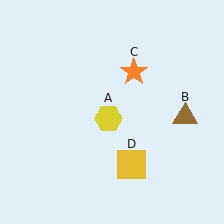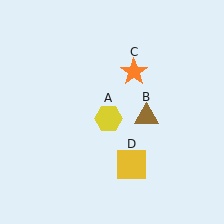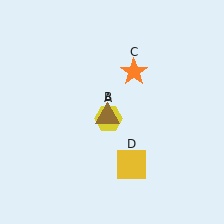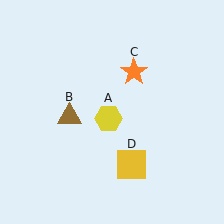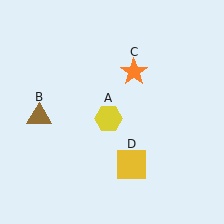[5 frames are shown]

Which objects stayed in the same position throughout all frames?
Yellow hexagon (object A) and orange star (object C) and yellow square (object D) remained stationary.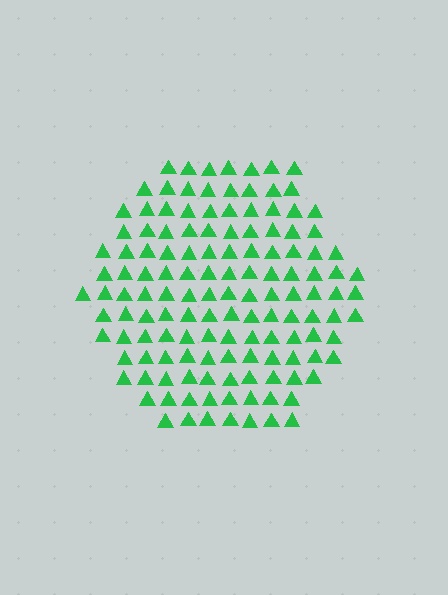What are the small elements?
The small elements are triangles.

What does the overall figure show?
The overall figure shows a hexagon.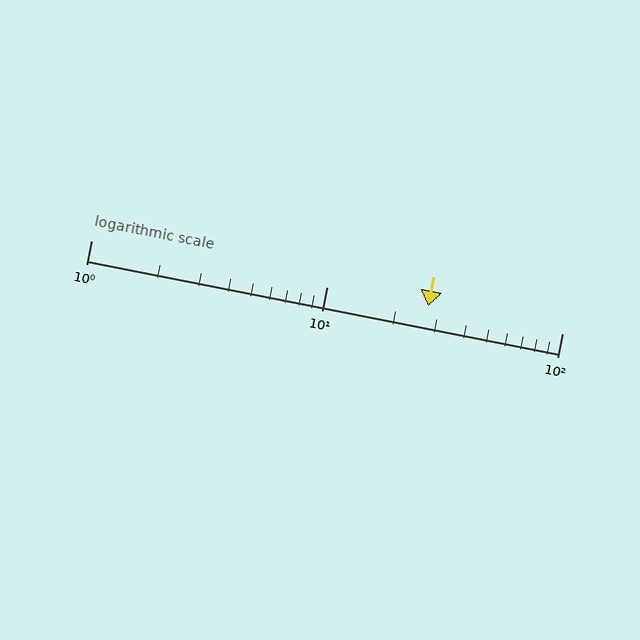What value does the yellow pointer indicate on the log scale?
The pointer indicates approximately 27.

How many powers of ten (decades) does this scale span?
The scale spans 2 decades, from 1 to 100.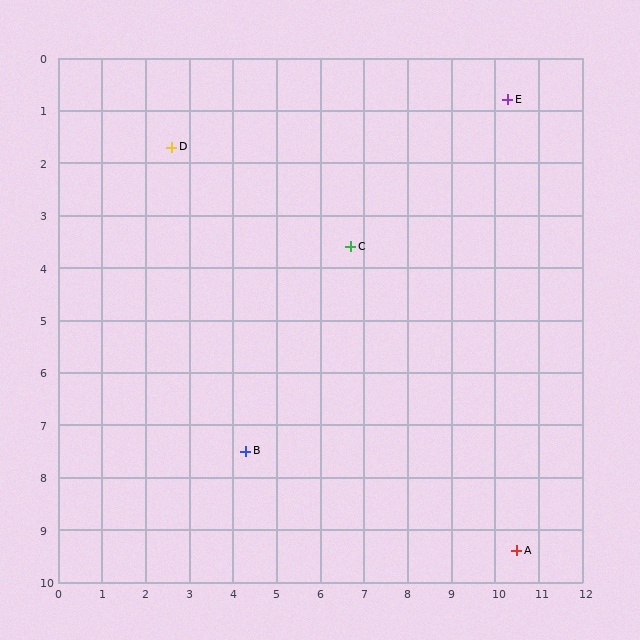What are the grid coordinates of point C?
Point C is at approximately (6.7, 3.6).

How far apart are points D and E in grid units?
Points D and E are about 7.8 grid units apart.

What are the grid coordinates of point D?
Point D is at approximately (2.6, 1.7).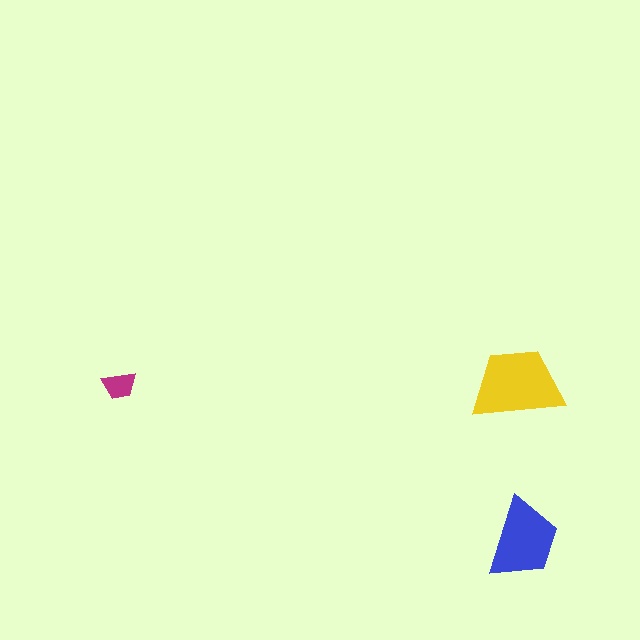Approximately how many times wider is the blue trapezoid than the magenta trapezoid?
About 2.5 times wider.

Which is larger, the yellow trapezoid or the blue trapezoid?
The yellow one.